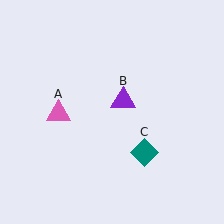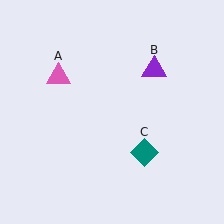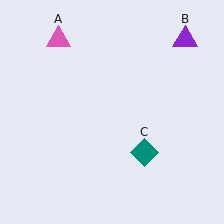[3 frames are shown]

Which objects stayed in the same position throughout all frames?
Teal diamond (object C) remained stationary.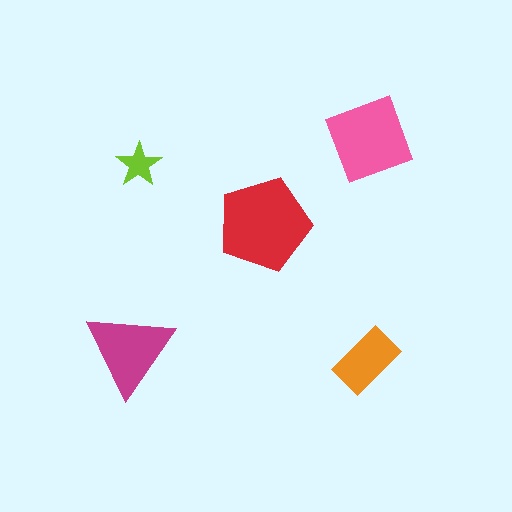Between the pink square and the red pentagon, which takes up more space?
The red pentagon.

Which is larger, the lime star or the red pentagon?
The red pentagon.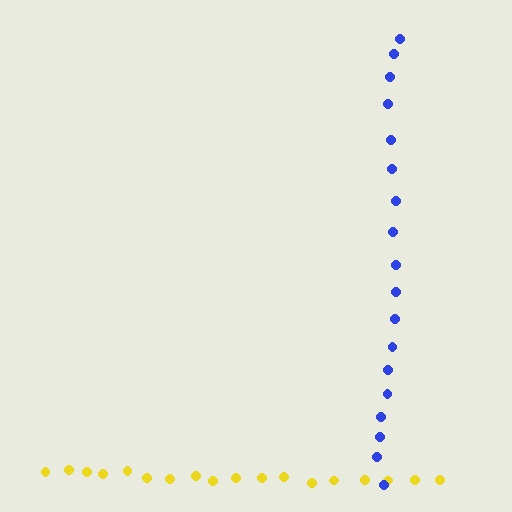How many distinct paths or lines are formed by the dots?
There are 2 distinct paths.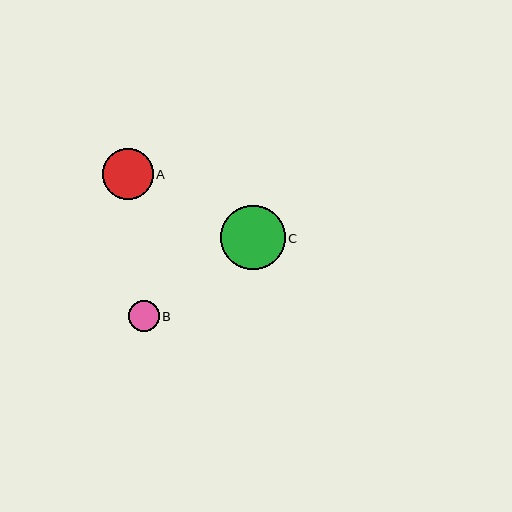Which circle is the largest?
Circle C is the largest with a size of approximately 64 pixels.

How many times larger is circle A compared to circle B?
Circle A is approximately 1.6 times the size of circle B.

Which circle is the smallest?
Circle B is the smallest with a size of approximately 31 pixels.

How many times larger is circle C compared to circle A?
Circle C is approximately 1.3 times the size of circle A.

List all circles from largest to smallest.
From largest to smallest: C, A, B.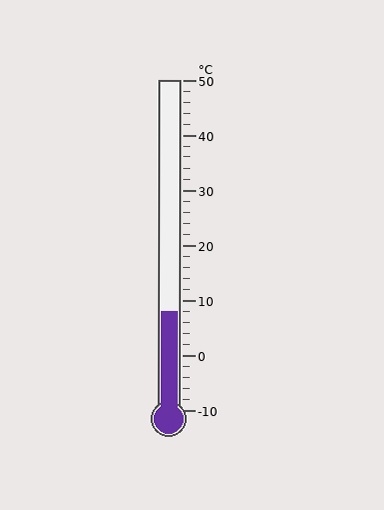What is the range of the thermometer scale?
The thermometer scale ranges from -10°C to 50°C.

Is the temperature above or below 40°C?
The temperature is below 40°C.